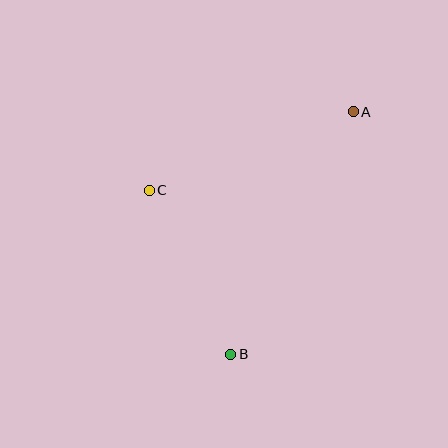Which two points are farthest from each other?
Points A and B are farthest from each other.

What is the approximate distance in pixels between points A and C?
The distance between A and C is approximately 219 pixels.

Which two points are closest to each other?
Points B and C are closest to each other.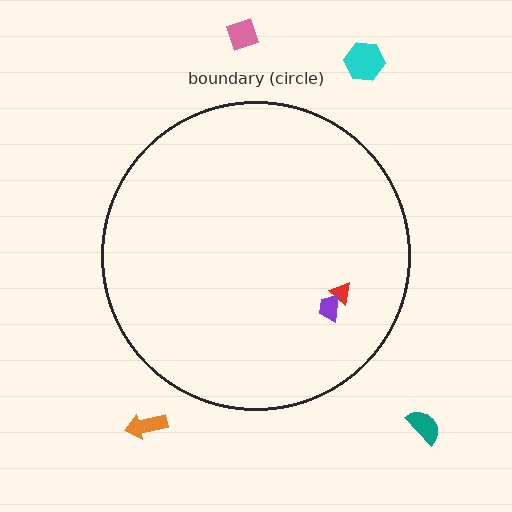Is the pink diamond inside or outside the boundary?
Outside.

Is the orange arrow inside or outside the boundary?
Outside.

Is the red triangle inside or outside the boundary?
Inside.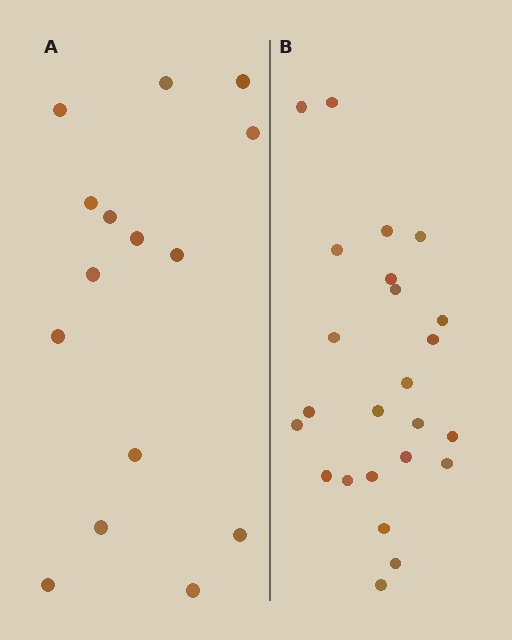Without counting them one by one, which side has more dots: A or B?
Region B (the right region) has more dots.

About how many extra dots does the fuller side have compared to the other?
Region B has roughly 8 or so more dots than region A.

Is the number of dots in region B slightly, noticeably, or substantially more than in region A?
Region B has substantially more. The ratio is roughly 1.6 to 1.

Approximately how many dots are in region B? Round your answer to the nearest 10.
About 20 dots. (The exact count is 24, which rounds to 20.)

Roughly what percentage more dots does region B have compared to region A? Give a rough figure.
About 60% more.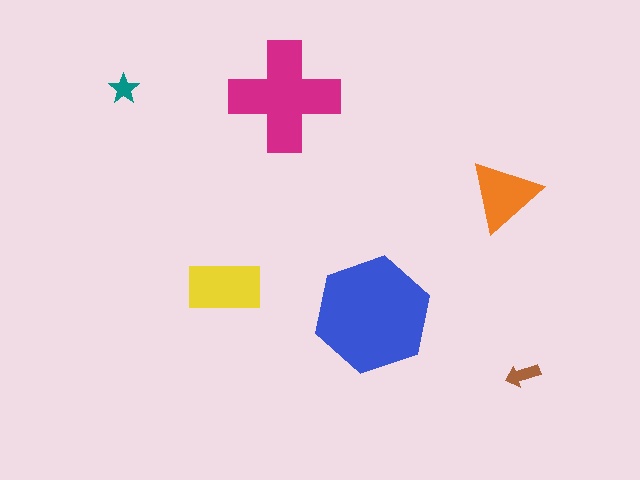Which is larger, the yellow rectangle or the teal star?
The yellow rectangle.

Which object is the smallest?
The teal star.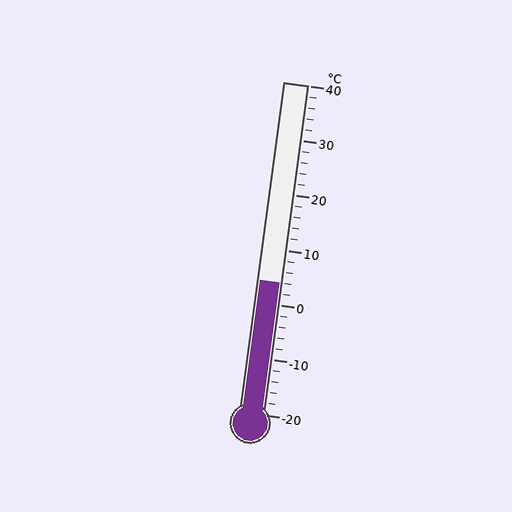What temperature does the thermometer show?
The thermometer shows approximately 4°C.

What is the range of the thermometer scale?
The thermometer scale ranges from -20°C to 40°C.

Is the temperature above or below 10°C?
The temperature is below 10°C.